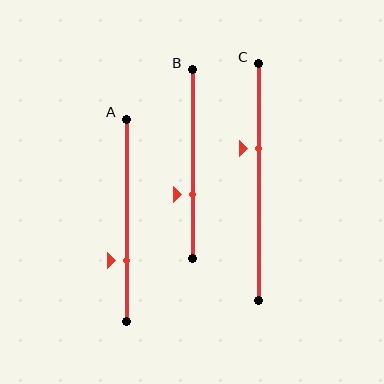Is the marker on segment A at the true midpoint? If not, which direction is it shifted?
No, the marker on segment A is shifted downward by about 20% of the segment length.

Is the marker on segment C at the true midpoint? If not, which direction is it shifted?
No, the marker on segment C is shifted upward by about 14% of the segment length.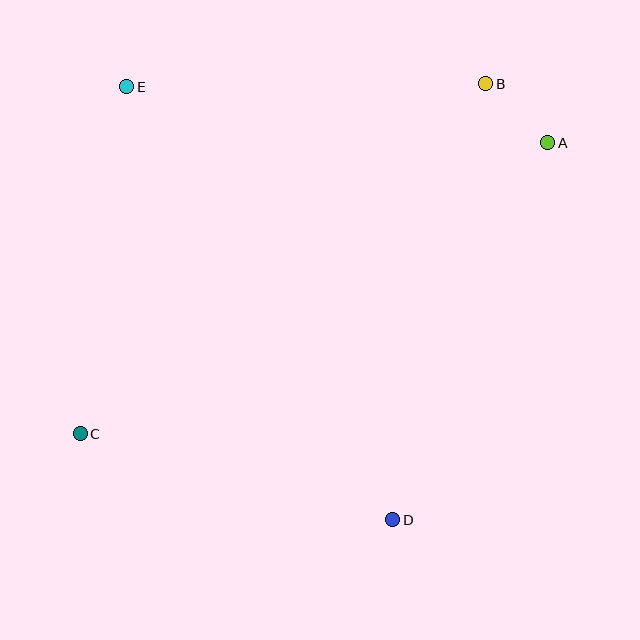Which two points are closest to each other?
Points A and B are closest to each other.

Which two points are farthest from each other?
Points A and C are farthest from each other.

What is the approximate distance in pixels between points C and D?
The distance between C and D is approximately 324 pixels.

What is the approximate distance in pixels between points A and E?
The distance between A and E is approximately 425 pixels.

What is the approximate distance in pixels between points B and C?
The distance between B and C is approximately 535 pixels.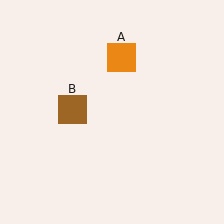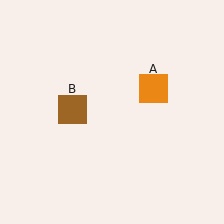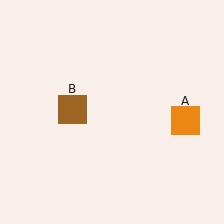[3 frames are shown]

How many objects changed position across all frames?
1 object changed position: orange square (object A).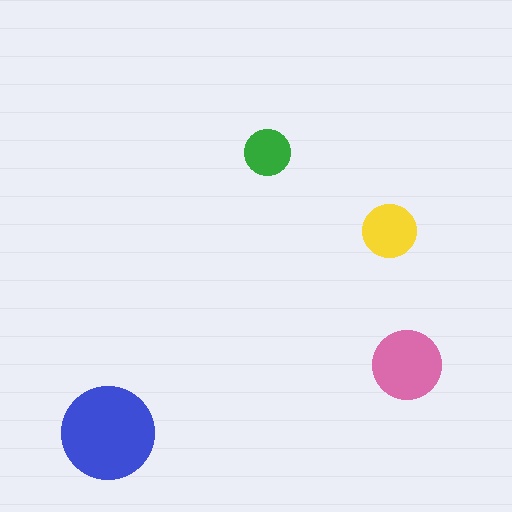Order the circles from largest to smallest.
the blue one, the pink one, the yellow one, the green one.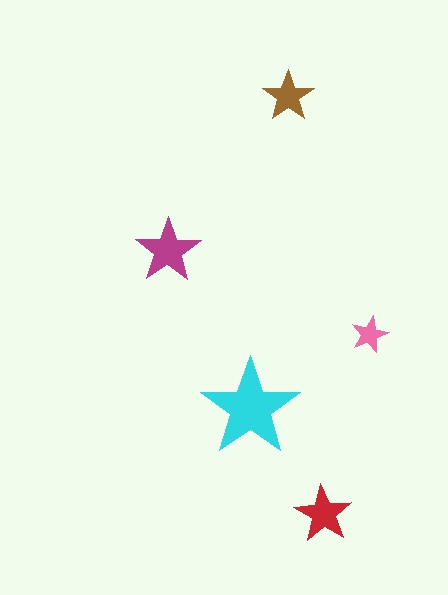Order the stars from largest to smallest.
the cyan one, the magenta one, the red one, the brown one, the pink one.